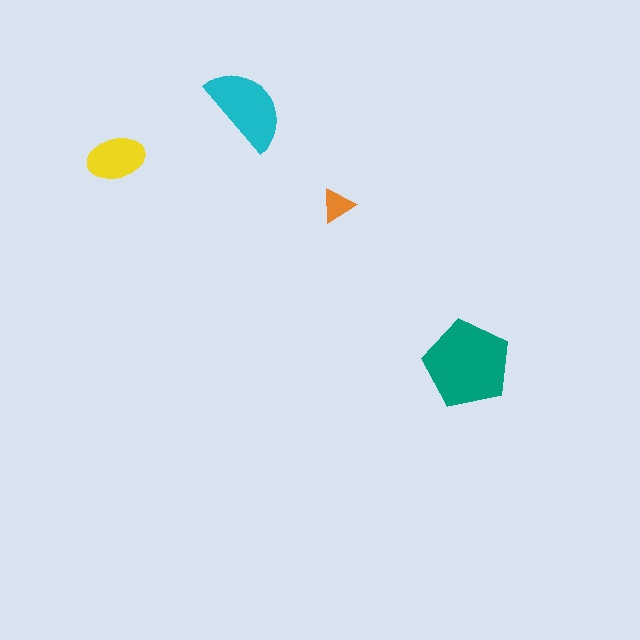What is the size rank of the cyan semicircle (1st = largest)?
2nd.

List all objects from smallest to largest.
The orange triangle, the yellow ellipse, the cyan semicircle, the teal pentagon.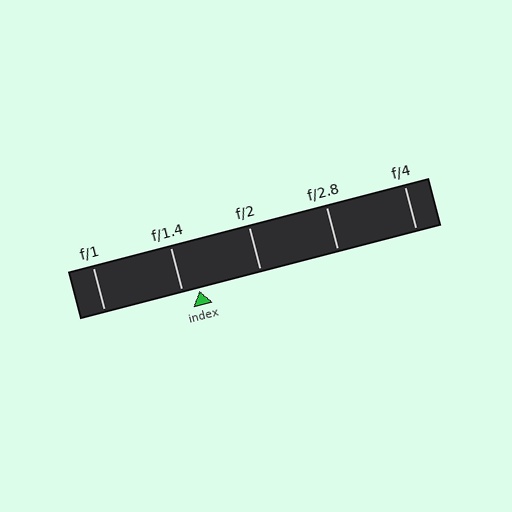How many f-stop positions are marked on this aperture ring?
There are 5 f-stop positions marked.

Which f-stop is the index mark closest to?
The index mark is closest to f/1.4.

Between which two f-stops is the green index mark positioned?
The index mark is between f/1.4 and f/2.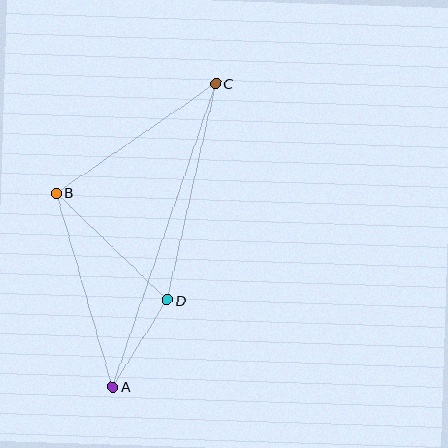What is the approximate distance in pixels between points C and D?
The distance between C and D is approximately 222 pixels.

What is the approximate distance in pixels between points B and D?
The distance between B and D is approximately 154 pixels.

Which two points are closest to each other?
Points A and D are closest to each other.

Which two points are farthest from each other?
Points A and C are farthest from each other.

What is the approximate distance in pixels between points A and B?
The distance between A and B is approximately 202 pixels.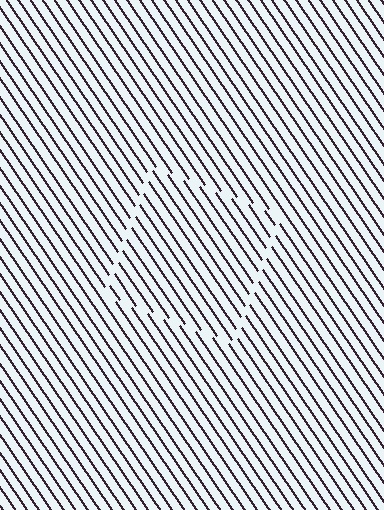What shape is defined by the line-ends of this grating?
An illusory square. The interior of the shape contains the same grating, shifted by half a period — the contour is defined by the phase discontinuity where line-ends from the inner and outer gratings abut.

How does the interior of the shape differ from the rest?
The interior of the shape contains the same grating, shifted by half a period — the contour is defined by the phase discontinuity where line-ends from the inner and outer gratings abut.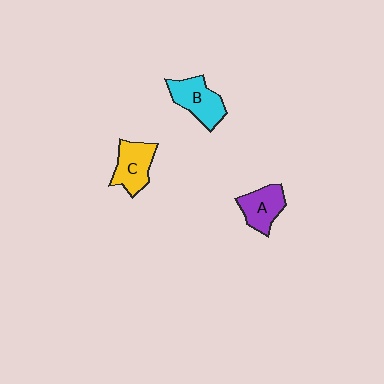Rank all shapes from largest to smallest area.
From largest to smallest: B (cyan), C (yellow), A (purple).